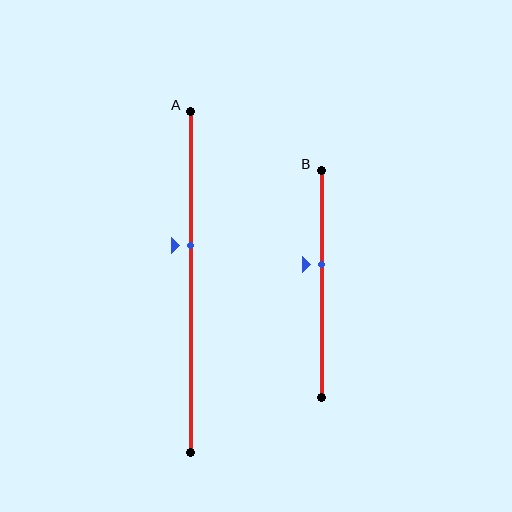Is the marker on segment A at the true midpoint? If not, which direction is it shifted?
No, the marker on segment A is shifted upward by about 11% of the segment length.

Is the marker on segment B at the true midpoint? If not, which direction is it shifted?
No, the marker on segment B is shifted upward by about 8% of the segment length.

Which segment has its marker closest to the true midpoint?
Segment B has its marker closest to the true midpoint.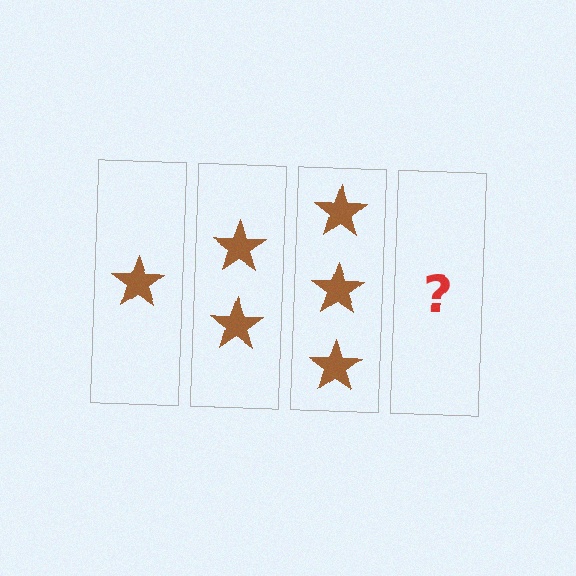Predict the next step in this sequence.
The next step is 4 stars.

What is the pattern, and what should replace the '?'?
The pattern is that each step adds one more star. The '?' should be 4 stars.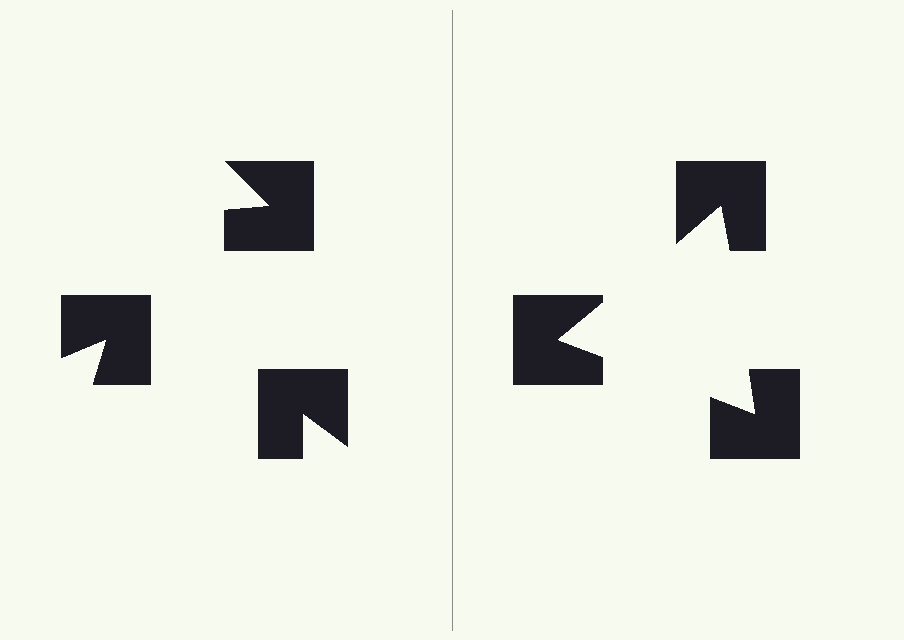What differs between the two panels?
The notched squares are positioned identically on both sides; only the wedge orientations differ. On the right they align to a triangle; on the left they are misaligned.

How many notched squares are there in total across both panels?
6 — 3 on each side.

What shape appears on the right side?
An illusory triangle.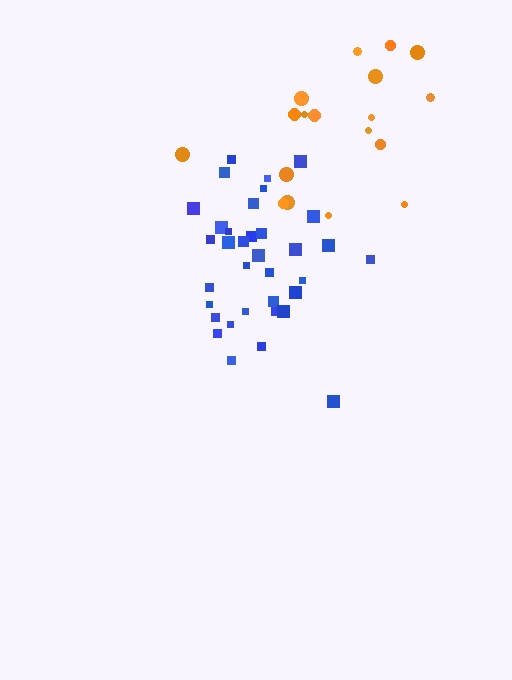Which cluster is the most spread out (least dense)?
Orange.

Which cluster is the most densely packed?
Blue.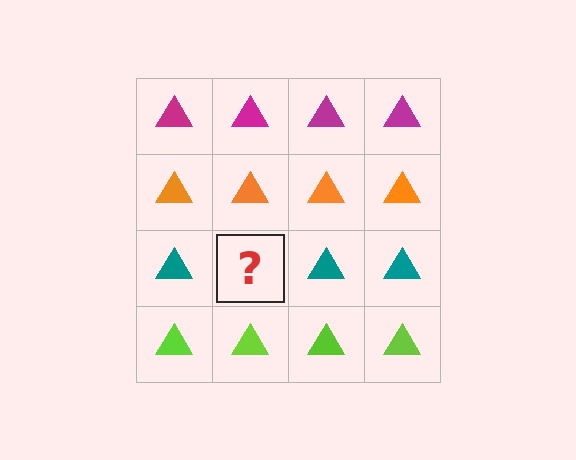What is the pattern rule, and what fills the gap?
The rule is that each row has a consistent color. The gap should be filled with a teal triangle.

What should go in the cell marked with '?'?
The missing cell should contain a teal triangle.